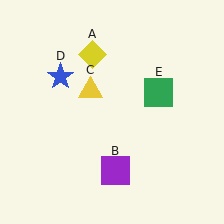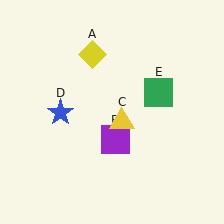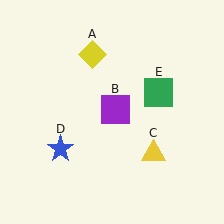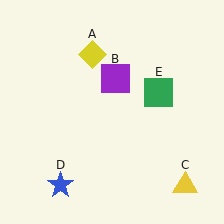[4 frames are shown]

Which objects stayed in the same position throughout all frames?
Yellow diamond (object A) and green square (object E) remained stationary.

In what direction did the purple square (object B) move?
The purple square (object B) moved up.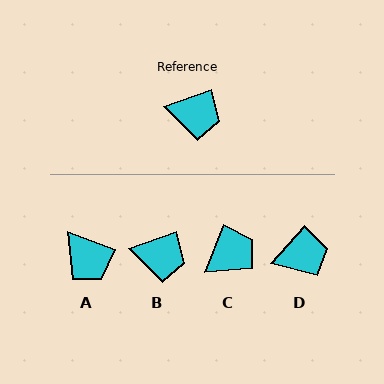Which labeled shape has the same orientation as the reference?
B.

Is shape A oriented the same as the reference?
No, it is off by about 39 degrees.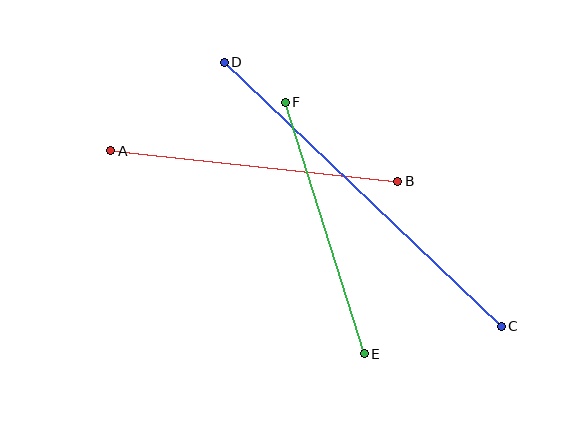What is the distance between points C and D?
The distance is approximately 383 pixels.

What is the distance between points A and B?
The distance is approximately 288 pixels.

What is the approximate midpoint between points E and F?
The midpoint is at approximately (325, 228) pixels.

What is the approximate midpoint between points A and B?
The midpoint is at approximately (254, 166) pixels.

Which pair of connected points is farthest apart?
Points C and D are farthest apart.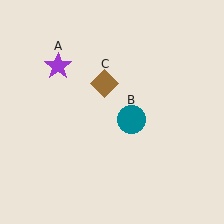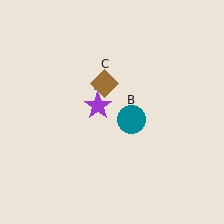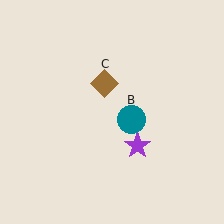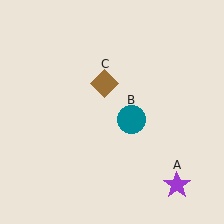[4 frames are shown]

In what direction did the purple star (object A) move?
The purple star (object A) moved down and to the right.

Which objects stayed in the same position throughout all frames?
Teal circle (object B) and brown diamond (object C) remained stationary.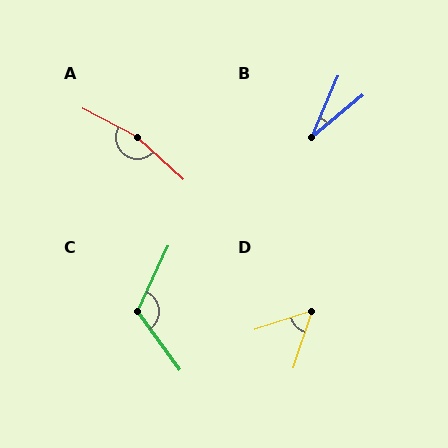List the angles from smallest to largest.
B (27°), D (54°), C (119°), A (166°).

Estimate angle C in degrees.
Approximately 119 degrees.